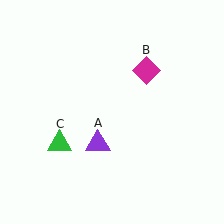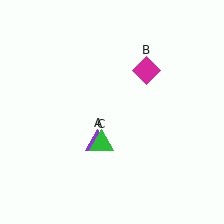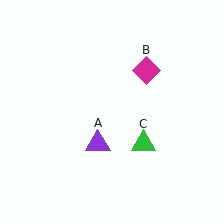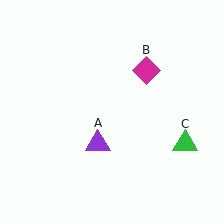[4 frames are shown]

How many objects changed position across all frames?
1 object changed position: green triangle (object C).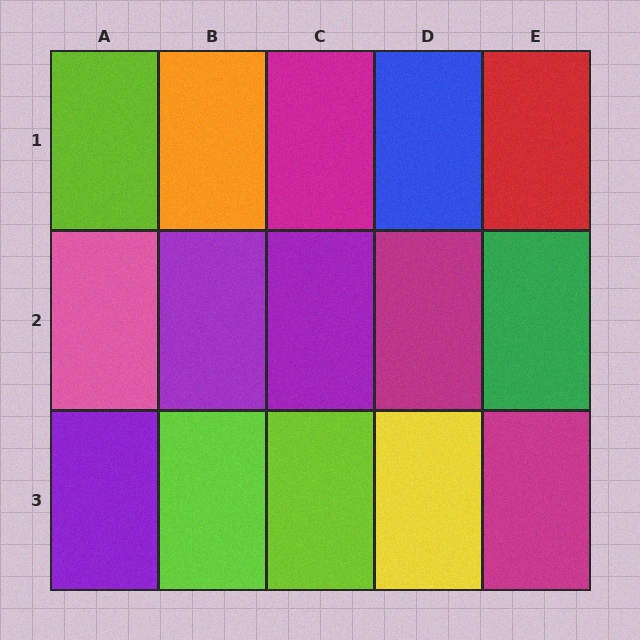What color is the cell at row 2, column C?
Purple.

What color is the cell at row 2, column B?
Purple.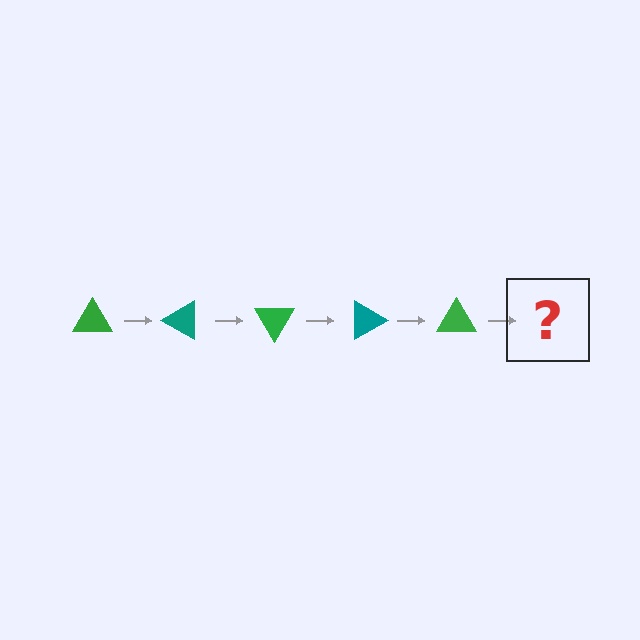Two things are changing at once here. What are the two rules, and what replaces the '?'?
The two rules are that it rotates 30 degrees each step and the color cycles through green and teal. The '?' should be a teal triangle, rotated 150 degrees from the start.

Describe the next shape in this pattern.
It should be a teal triangle, rotated 150 degrees from the start.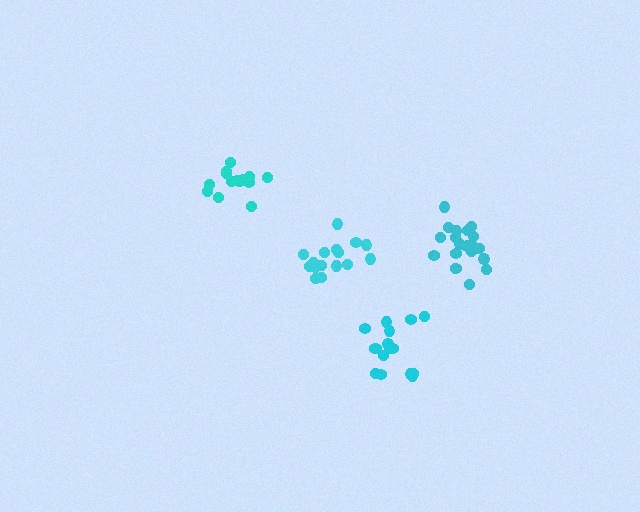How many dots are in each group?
Group 1: 16 dots, Group 2: 20 dots, Group 3: 16 dots, Group 4: 16 dots (68 total).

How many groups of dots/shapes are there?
There are 4 groups.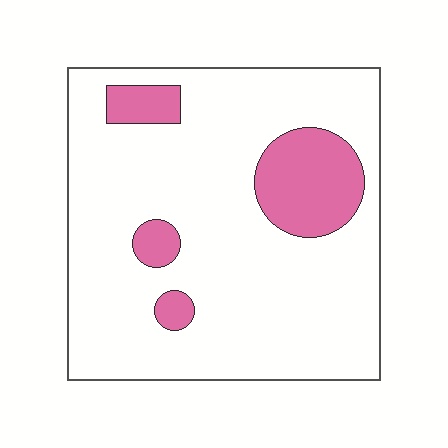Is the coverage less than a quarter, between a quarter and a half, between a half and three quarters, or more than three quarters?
Less than a quarter.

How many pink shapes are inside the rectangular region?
4.